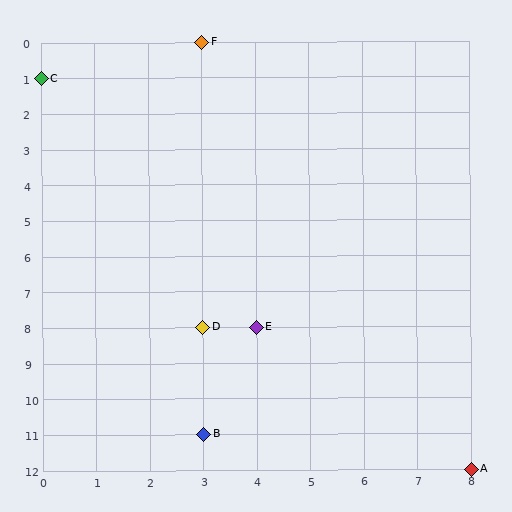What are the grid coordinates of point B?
Point B is at grid coordinates (3, 11).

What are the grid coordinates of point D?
Point D is at grid coordinates (3, 8).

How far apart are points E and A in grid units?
Points E and A are 4 columns and 4 rows apart (about 5.7 grid units diagonally).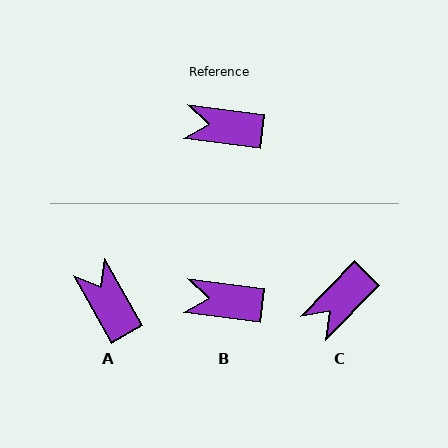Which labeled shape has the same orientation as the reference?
B.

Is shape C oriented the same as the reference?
No, it is off by about 53 degrees.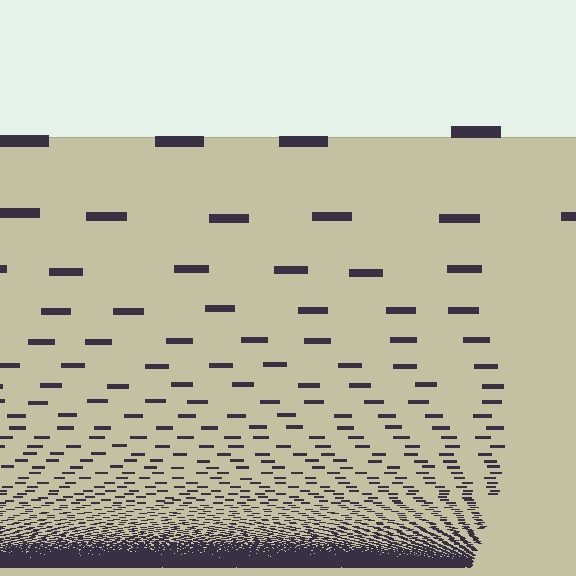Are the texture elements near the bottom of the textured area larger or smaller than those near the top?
Smaller. The gradient is inverted — elements near the bottom are smaller and denser.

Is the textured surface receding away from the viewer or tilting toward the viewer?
The surface appears to tilt toward the viewer. Texture elements get larger and sparser toward the top.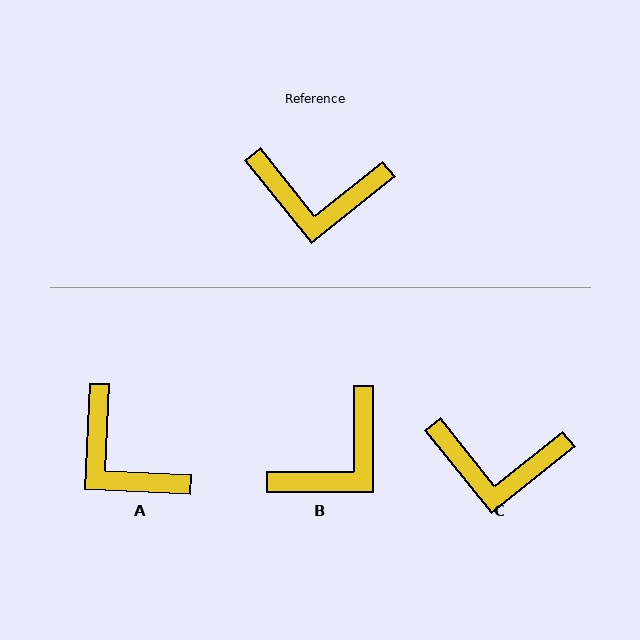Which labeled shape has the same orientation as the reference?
C.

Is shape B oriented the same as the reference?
No, it is off by about 51 degrees.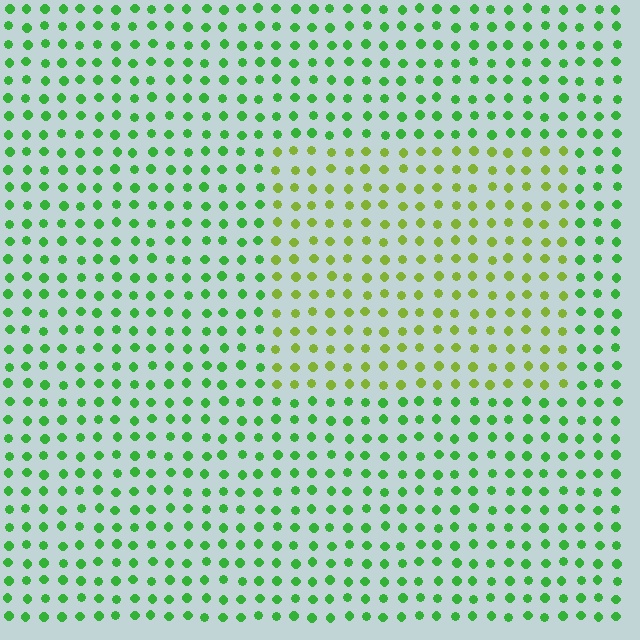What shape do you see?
I see a rectangle.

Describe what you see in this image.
The image is filled with small green elements in a uniform arrangement. A rectangle-shaped region is visible where the elements are tinted to a slightly different hue, forming a subtle color boundary.